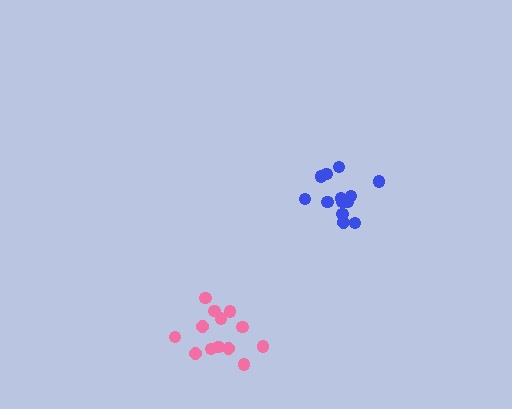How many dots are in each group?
Group 1: 13 dots, Group 2: 13 dots (26 total).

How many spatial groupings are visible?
There are 2 spatial groupings.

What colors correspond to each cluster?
The clusters are colored: pink, blue.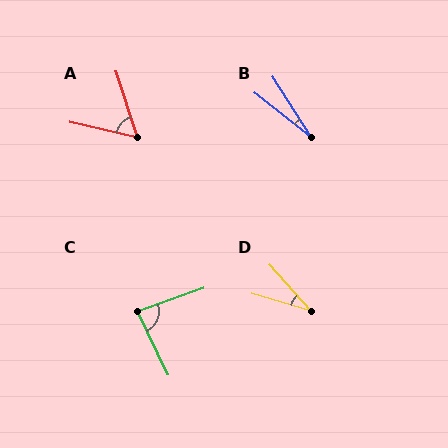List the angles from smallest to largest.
B (19°), D (32°), A (59°), C (84°).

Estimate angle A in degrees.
Approximately 59 degrees.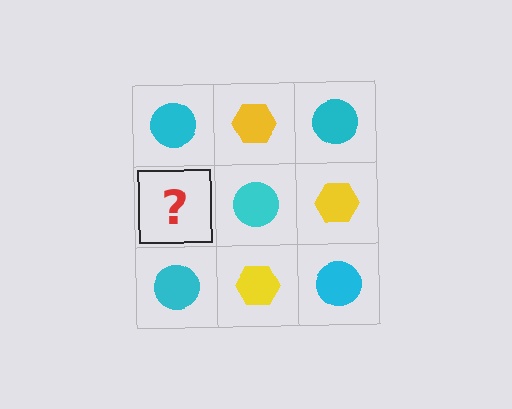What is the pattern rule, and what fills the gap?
The rule is that it alternates cyan circle and yellow hexagon in a checkerboard pattern. The gap should be filled with a yellow hexagon.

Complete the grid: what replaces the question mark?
The question mark should be replaced with a yellow hexagon.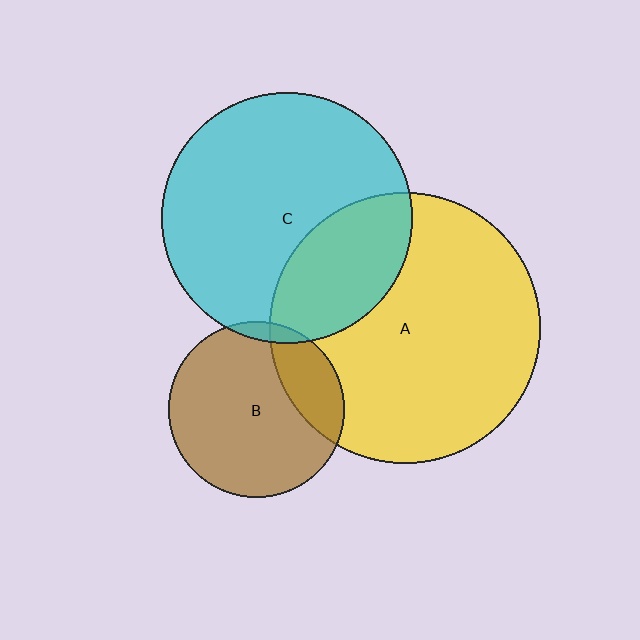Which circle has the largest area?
Circle A (yellow).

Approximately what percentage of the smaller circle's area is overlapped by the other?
Approximately 20%.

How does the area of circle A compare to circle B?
Approximately 2.4 times.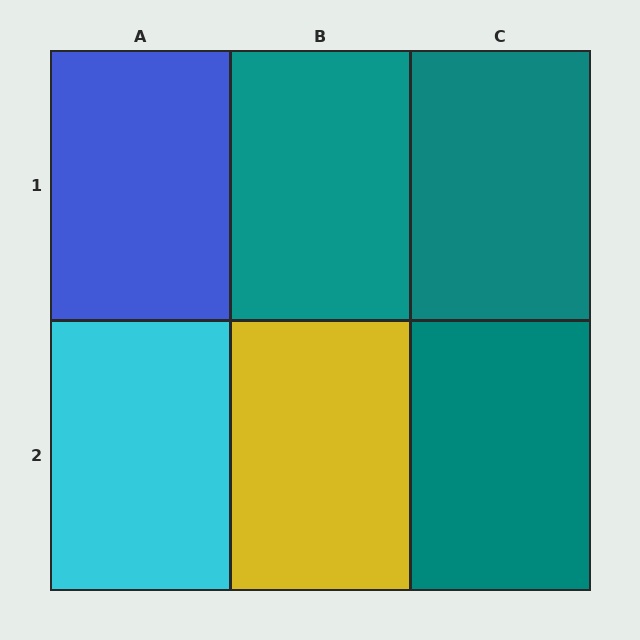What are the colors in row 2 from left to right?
Cyan, yellow, teal.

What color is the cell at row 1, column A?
Blue.